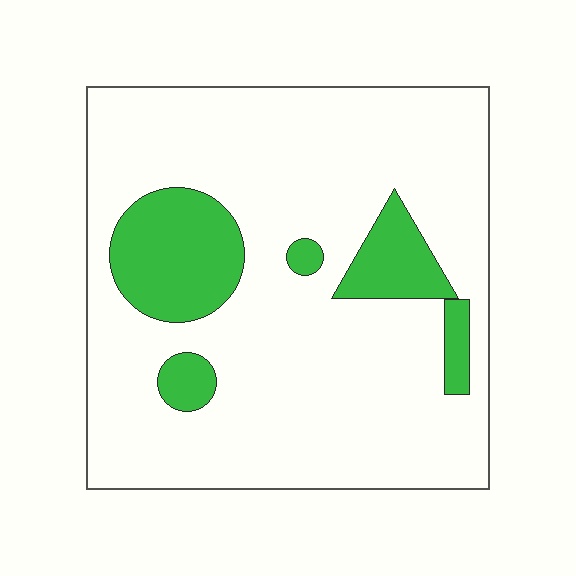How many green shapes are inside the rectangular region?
5.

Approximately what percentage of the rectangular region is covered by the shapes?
Approximately 15%.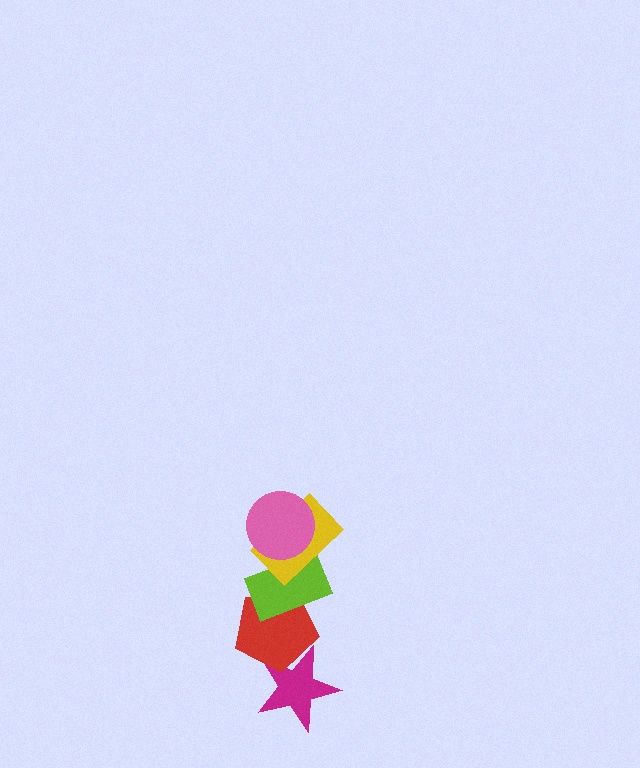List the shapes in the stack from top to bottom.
From top to bottom: the pink circle, the yellow rectangle, the lime rectangle, the red pentagon, the magenta star.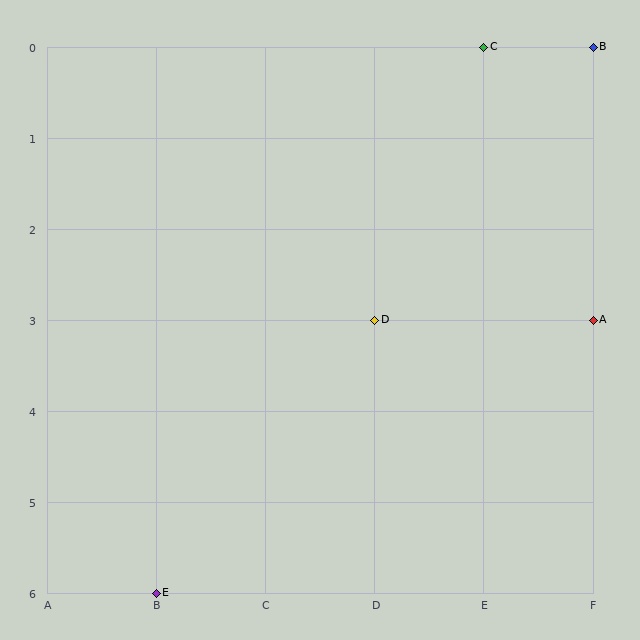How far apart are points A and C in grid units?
Points A and C are 1 column and 3 rows apart (about 3.2 grid units diagonally).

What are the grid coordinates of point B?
Point B is at grid coordinates (F, 0).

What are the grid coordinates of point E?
Point E is at grid coordinates (B, 6).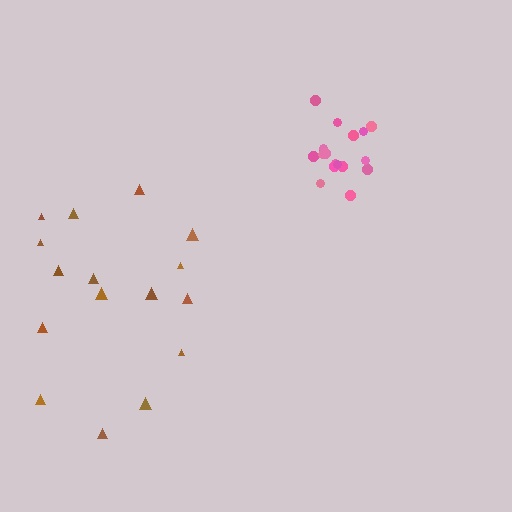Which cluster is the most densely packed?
Pink.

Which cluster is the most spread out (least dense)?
Brown.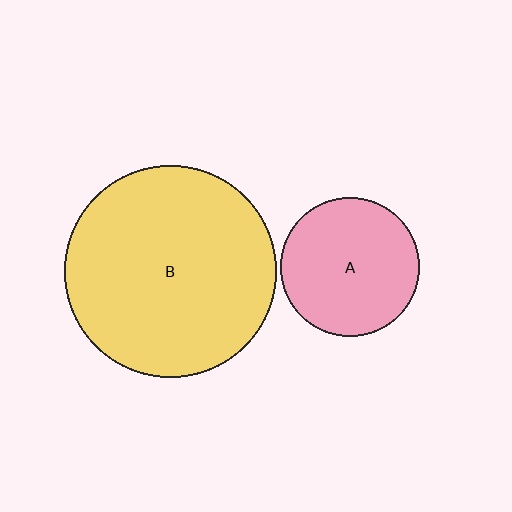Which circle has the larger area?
Circle B (yellow).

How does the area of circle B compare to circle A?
Approximately 2.3 times.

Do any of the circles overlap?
No, none of the circles overlap.